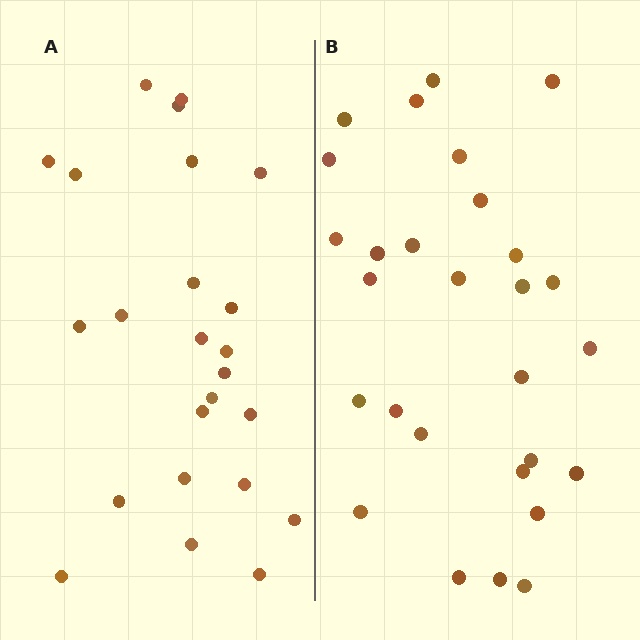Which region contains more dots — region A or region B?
Region B (the right region) has more dots.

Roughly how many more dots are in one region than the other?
Region B has about 4 more dots than region A.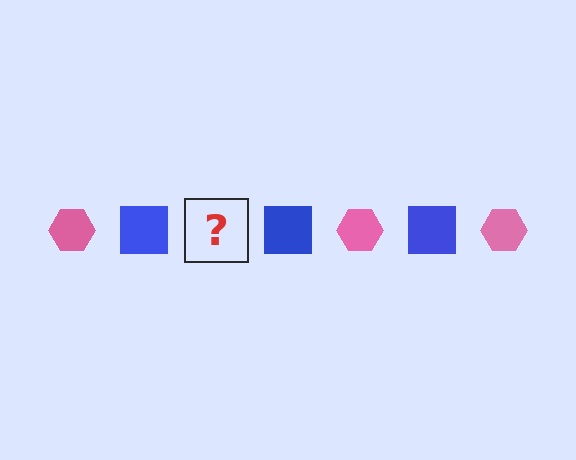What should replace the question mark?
The question mark should be replaced with a pink hexagon.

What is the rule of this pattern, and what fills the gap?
The rule is that the pattern alternates between pink hexagon and blue square. The gap should be filled with a pink hexagon.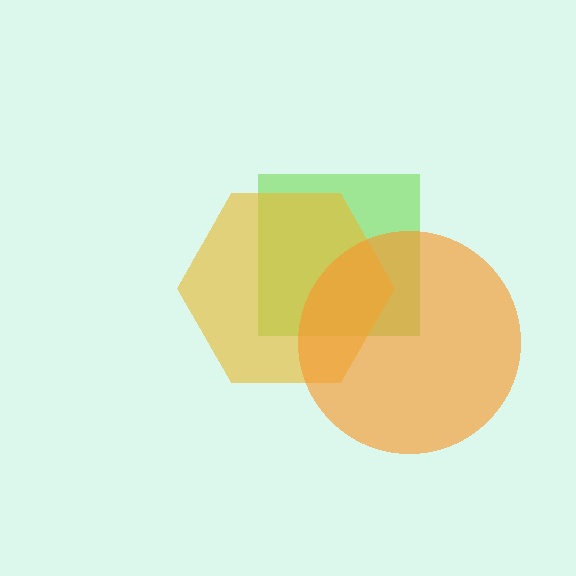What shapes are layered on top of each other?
The layered shapes are: a lime square, a yellow hexagon, an orange circle.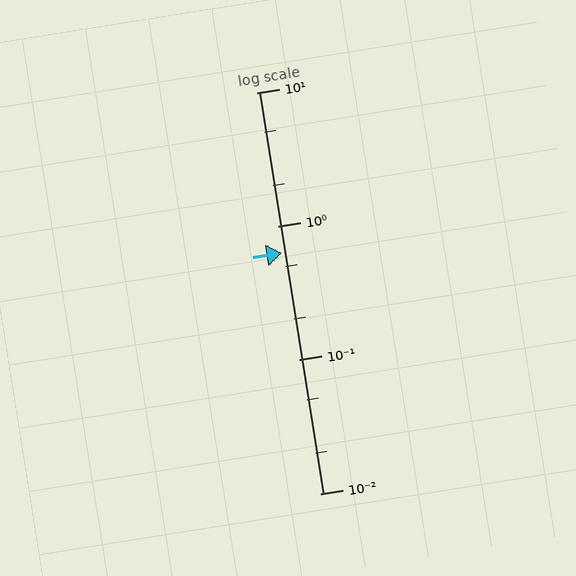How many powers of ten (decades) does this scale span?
The scale spans 3 decades, from 0.01 to 10.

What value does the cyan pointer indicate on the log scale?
The pointer indicates approximately 0.63.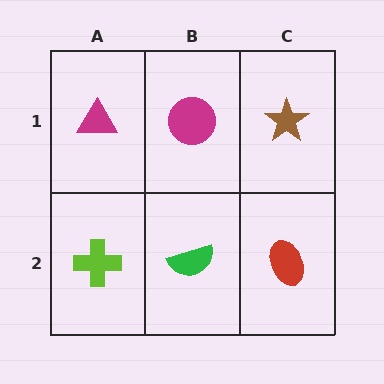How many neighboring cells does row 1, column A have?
2.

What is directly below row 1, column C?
A red ellipse.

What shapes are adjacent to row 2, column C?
A brown star (row 1, column C), a green semicircle (row 2, column B).